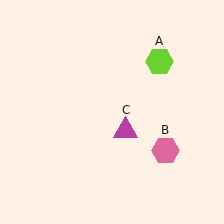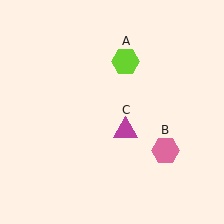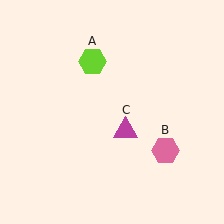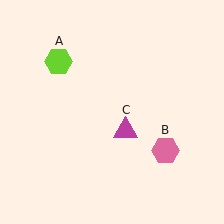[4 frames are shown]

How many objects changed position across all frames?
1 object changed position: lime hexagon (object A).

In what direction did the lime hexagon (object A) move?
The lime hexagon (object A) moved left.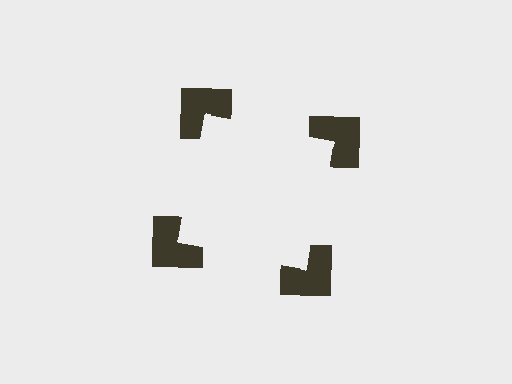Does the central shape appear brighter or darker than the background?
It typically appears slightly brighter than the background, even though no actual brightness change is drawn.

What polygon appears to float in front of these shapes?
An illusory square — its edges are inferred from the aligned wedge cuts in the notched squares, not physically drawn.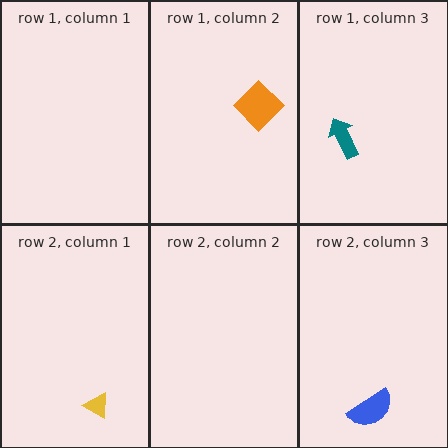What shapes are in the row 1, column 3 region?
The teal arrow.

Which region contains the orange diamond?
The row 1, column 2 region.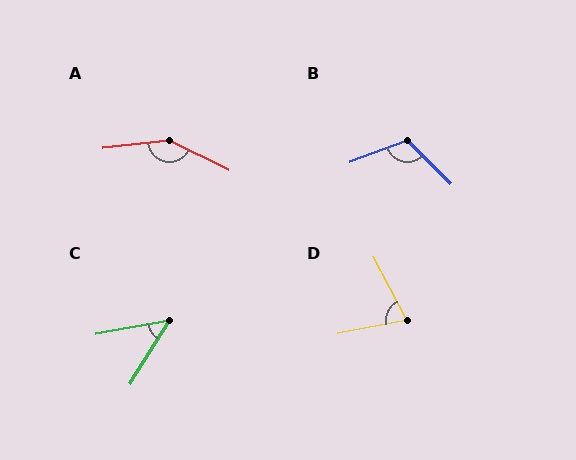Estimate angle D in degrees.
Approximately 73 degrees.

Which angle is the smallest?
C, at approximately 47 degrees.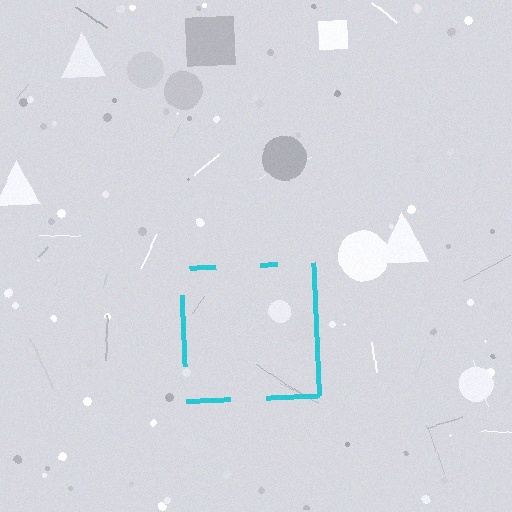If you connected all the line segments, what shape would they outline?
They would outline a square.